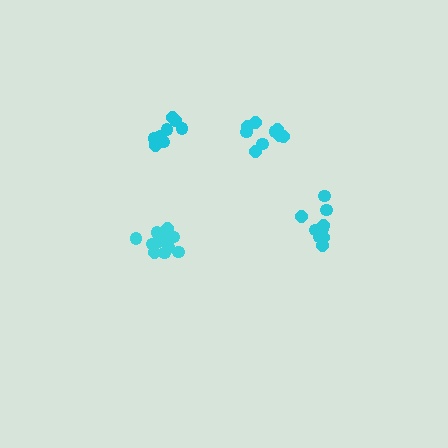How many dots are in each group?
Group 1: 8 dots, Group 2: 12 dots, Group 3: 9 dots, Group 4: 9 dots (38 total).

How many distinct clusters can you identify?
There are 4 distinct clusters.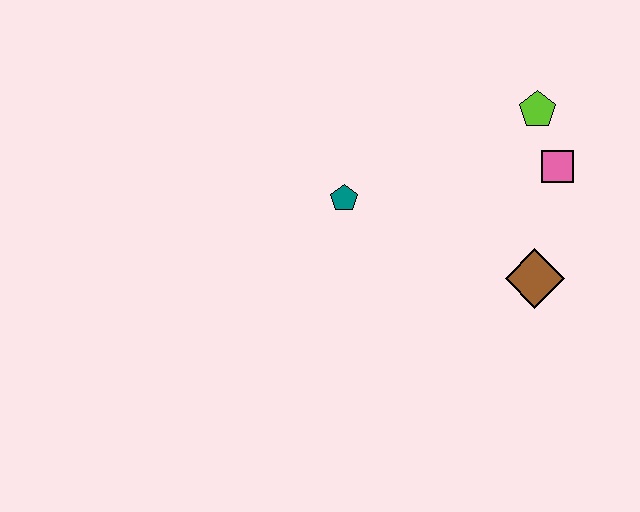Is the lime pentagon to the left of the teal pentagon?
No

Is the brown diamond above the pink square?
No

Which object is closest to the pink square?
The lime pentagon is closest to the pink square.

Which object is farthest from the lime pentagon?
The teal pentagon is farthest from the lime pentagon.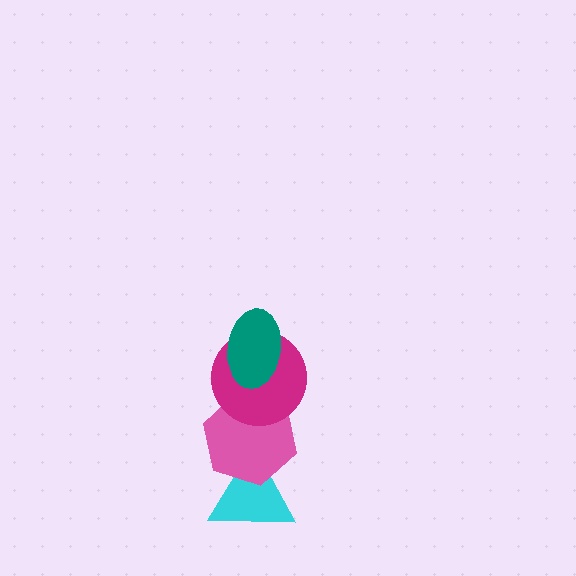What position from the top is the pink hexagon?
The pink hexagon is 3rd from the top.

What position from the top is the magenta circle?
The magenta circle is 2nd from the top.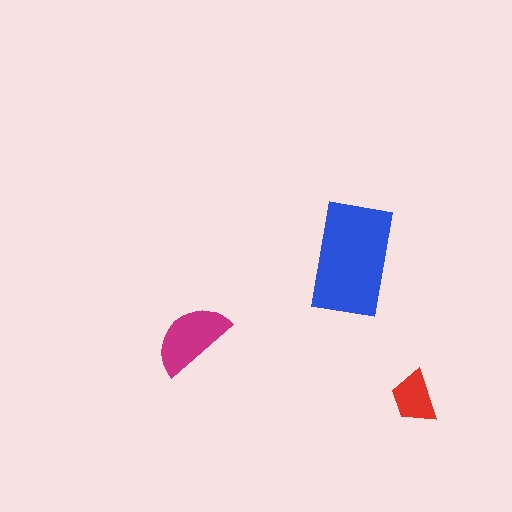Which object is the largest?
The blue rectangle.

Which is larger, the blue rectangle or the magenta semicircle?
The blue rectangle.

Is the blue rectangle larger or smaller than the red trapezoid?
Larger.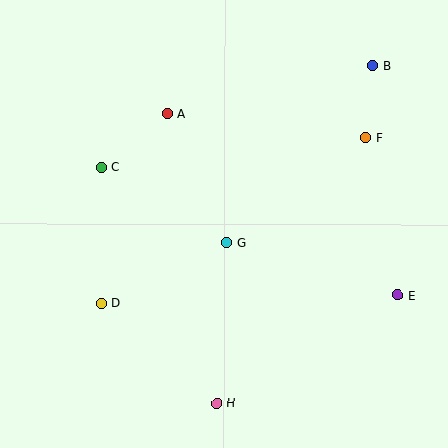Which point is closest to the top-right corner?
Point B is closest to the top-right corner.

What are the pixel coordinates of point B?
Point B is at (373, 66).